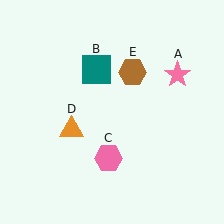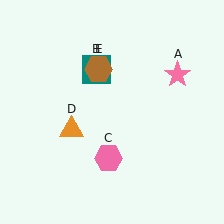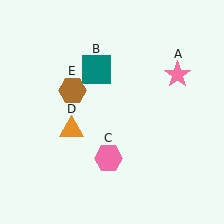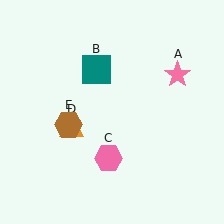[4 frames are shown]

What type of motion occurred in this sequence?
The brown hexagon (object E) rotated counterclockwise around the center of the scene.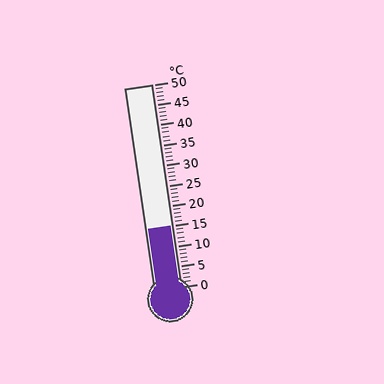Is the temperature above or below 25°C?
The temperature is below 25°C.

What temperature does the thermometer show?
The thermometer shows approximately 15°C.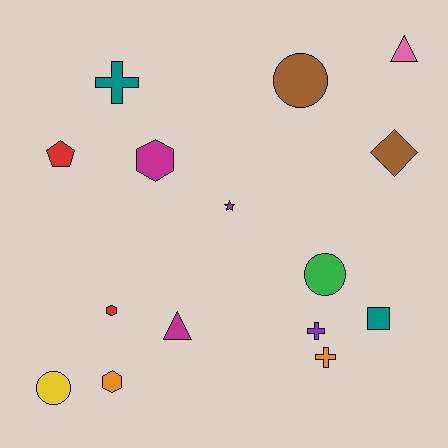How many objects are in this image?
There are 15 objects.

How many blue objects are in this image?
There are no blue objects.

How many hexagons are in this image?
There are 3 hexagons.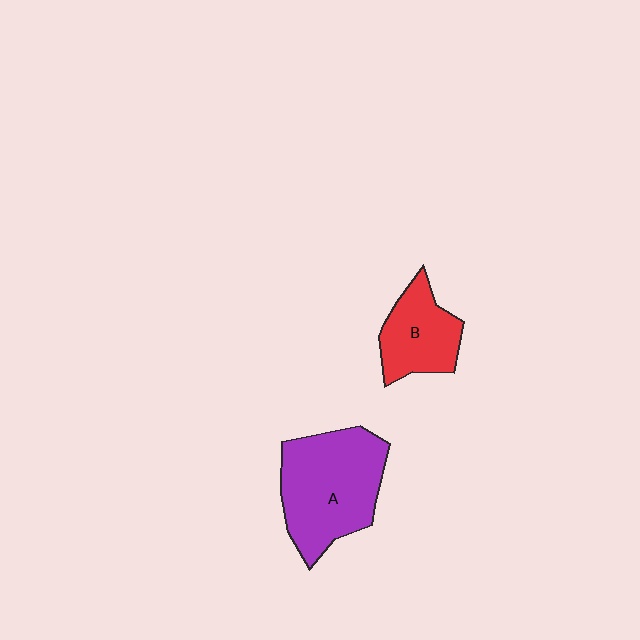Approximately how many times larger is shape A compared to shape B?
Approximately 1.8 times.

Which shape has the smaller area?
Shape B (red).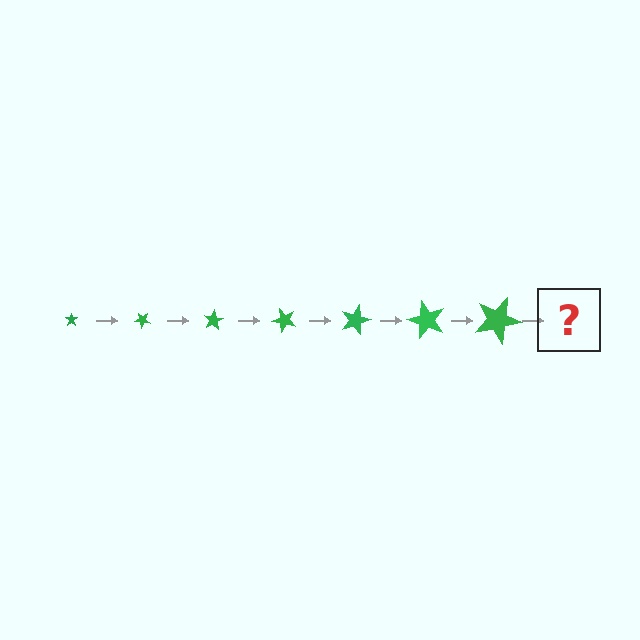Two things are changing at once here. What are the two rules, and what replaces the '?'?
The two rules are that the star grows larger each step and it rotates 40 degrees each step. The '?' should be a star, larger than the previous one and rotated 280 degrees from the start.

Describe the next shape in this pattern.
It should be a star, larger than the previous one and rotated 280 degrees from the start.